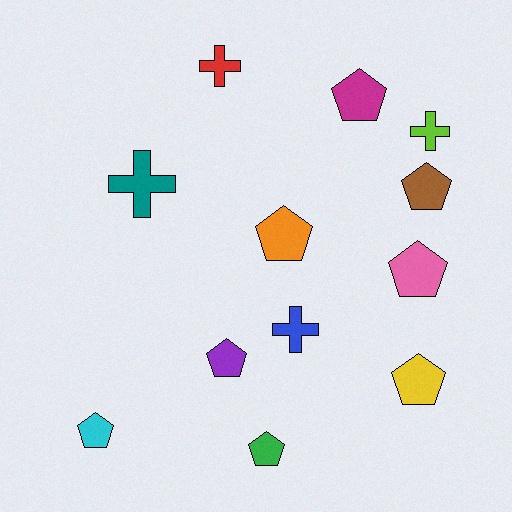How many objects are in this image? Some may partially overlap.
There are 12 objects.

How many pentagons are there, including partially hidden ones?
There are 8 pentagons.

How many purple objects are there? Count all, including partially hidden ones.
There is 1 purple object.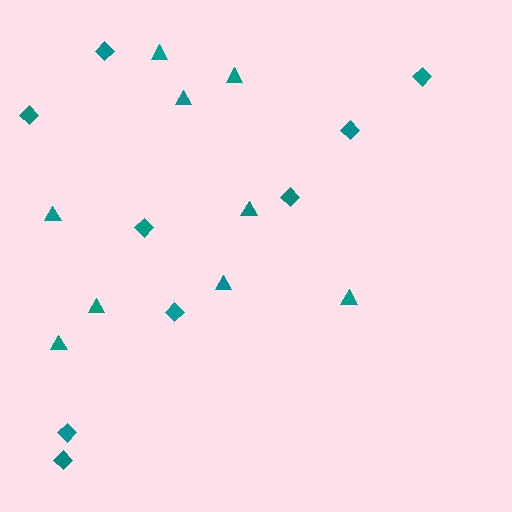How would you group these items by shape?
There are 2 groups: one group of diamonds (9) and one group of triangles (9).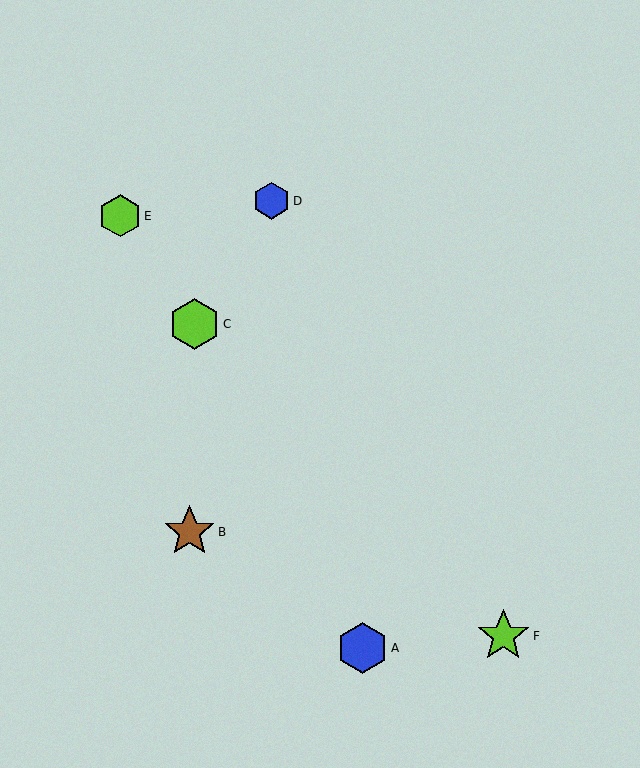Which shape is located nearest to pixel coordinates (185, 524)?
The brown star (labeled B) at (189, 532) is nearest to that location.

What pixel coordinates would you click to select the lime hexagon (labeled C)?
Click at (195, 324) to select the lime hexagon C.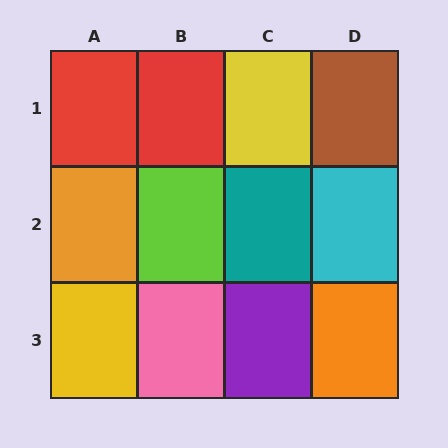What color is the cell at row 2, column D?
Cyan.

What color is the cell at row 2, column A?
Orange.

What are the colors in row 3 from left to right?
Yellow, pink, purple, orange.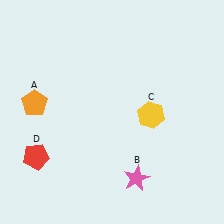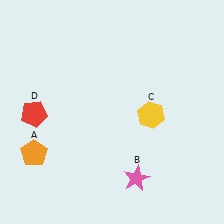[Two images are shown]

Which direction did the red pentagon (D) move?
The red pentagon (D) moved up.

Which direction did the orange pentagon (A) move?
The orange pentagon (A) moved down.